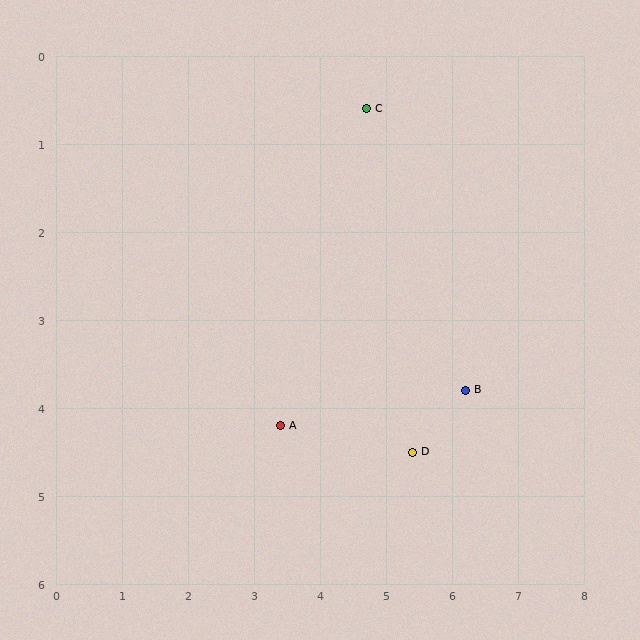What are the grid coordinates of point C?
Point C is at approximately (4.7, 0.6).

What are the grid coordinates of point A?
Point A is at approximately (3.4, 4.2).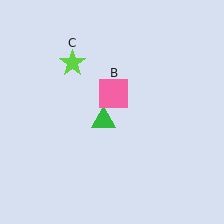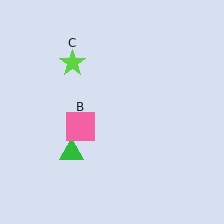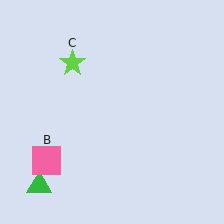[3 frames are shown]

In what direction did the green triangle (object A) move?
The green triangle (object A) moved down and to the left.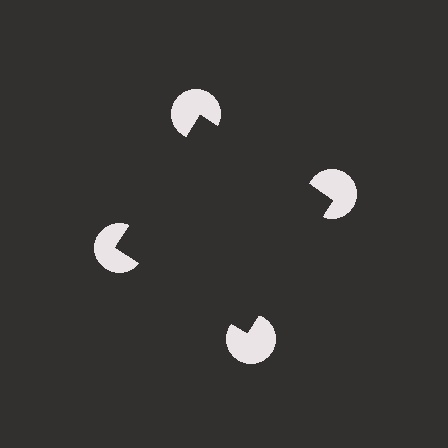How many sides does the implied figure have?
4 sides.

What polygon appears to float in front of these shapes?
An illusory square — its edges are inferred from the aligned wedge cuts in the pac-man discs, not physically drawn.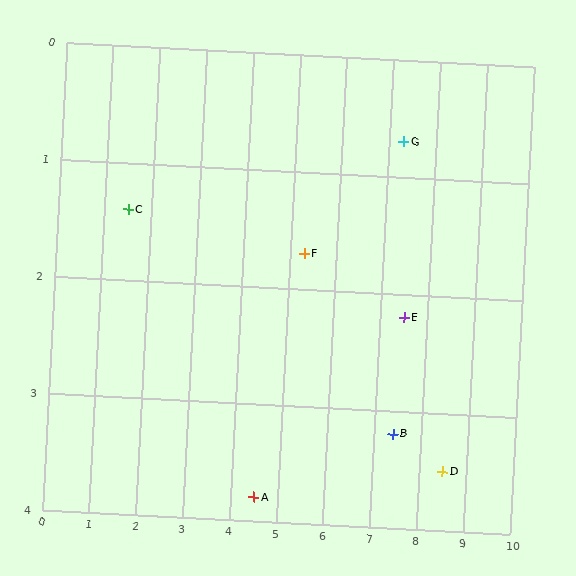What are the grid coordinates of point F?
Point F is at approximately (5.3, 1.7).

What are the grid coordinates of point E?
Point E is at approximately (7.5, 2.2).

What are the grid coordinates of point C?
Point C is at approximately (1.5, 1.4).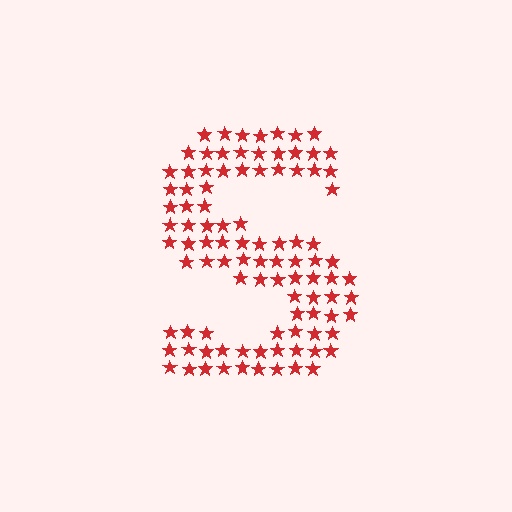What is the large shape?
The large shape is the letter S.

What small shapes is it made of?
It is made of small stars.